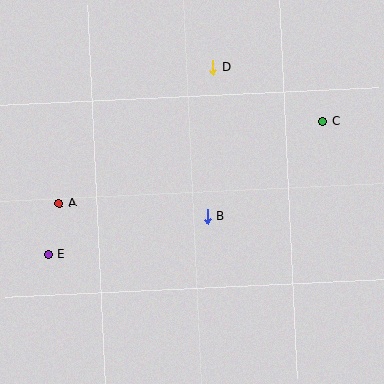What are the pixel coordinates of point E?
Point E is at (48, 255).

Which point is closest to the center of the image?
Point B at (207, 217) is closest to the center.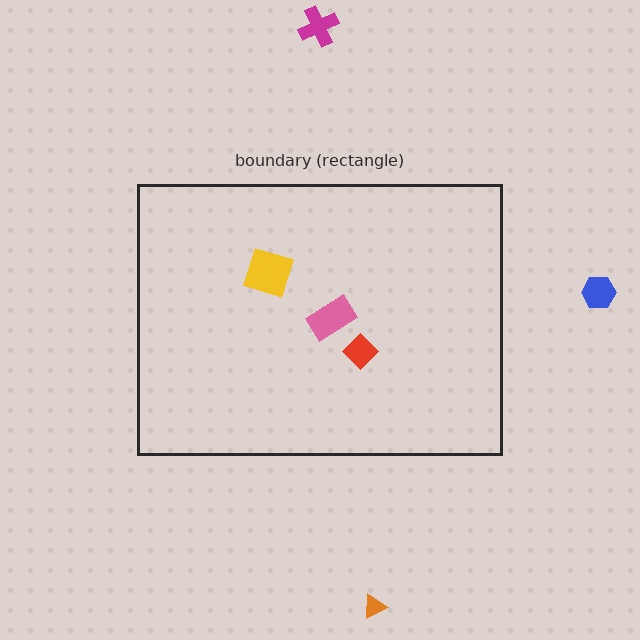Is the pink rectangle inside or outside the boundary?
Inside.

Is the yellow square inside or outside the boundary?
Inside.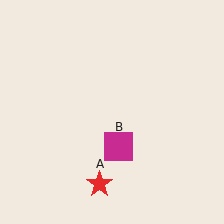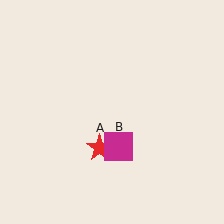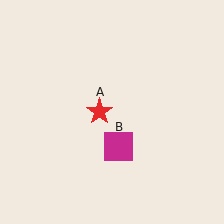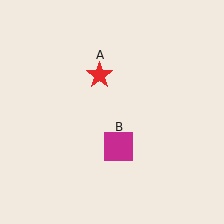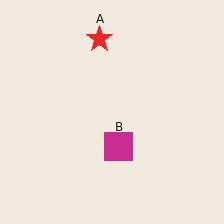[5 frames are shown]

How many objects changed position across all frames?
1 object changed position: red star (object A).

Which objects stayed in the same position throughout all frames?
Magenta square (object B) remained stationary.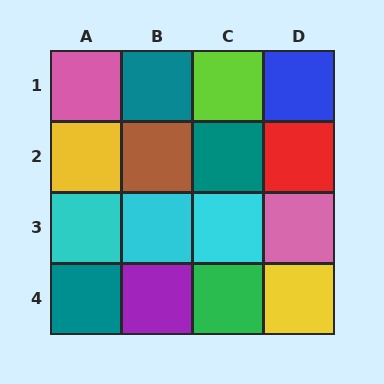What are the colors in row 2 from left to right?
Yellow, brown, teal, red.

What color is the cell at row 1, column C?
Lime.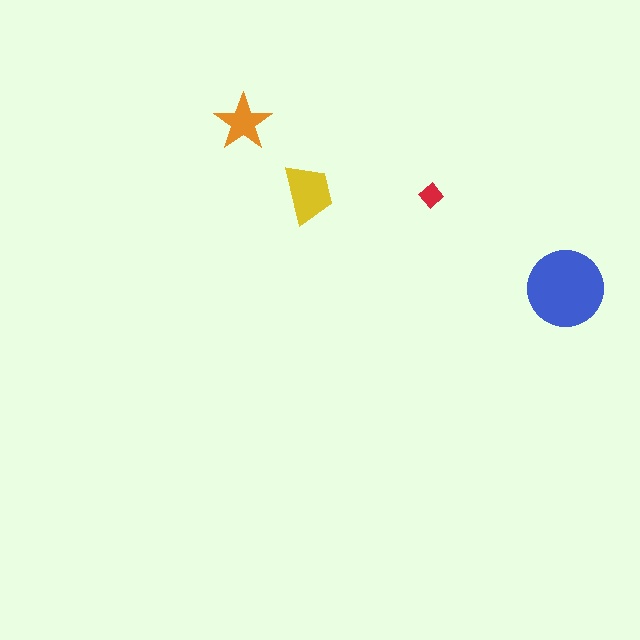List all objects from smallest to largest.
The red diamond, the orange star, the yellow trapezoid, the blue circle.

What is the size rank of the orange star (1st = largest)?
3rd.